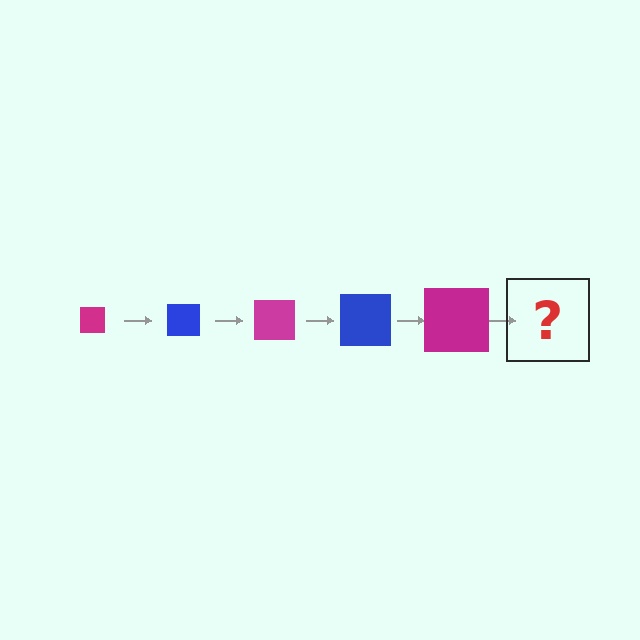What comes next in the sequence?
The next element should be a blue square, larger than the previous one.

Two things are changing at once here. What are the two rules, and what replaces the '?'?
The two rules are that the square grows larger each step and the color cycles through magenta and blue. The '?' should be a blue square, larger than the previous one.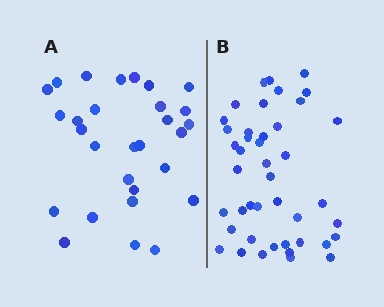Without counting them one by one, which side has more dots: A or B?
Region B (the right region) has more dots.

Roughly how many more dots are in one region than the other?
Region B has approximately 15 more dots than region A.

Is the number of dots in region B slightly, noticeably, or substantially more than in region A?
Region B has substantially more. The ratio is roughly 1.5 to 1.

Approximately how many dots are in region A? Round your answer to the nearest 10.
About 30 dots. (The exact count is 29, which rounds to 30.)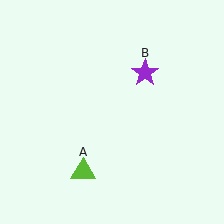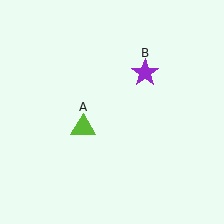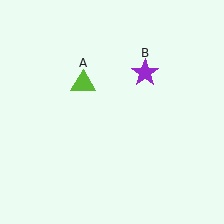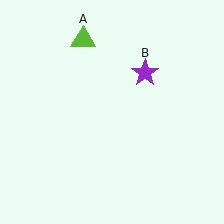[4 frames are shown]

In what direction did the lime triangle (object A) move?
The lime triangle (object A) moved up.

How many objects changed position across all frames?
1 object changed position: lime triangle (object A).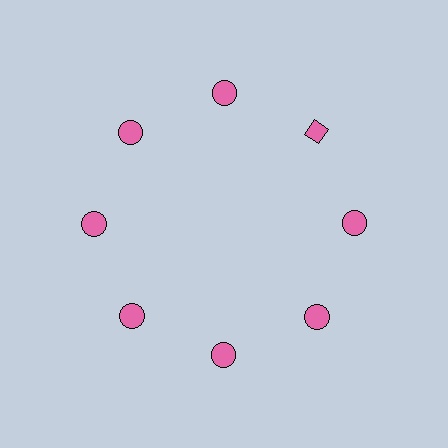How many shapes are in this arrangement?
There are 8 shapes arranged in a ring pattern.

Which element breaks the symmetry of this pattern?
The pink diamond at roughly the 2 o'clock position breaks the symmetry. All other shapes are pink circles.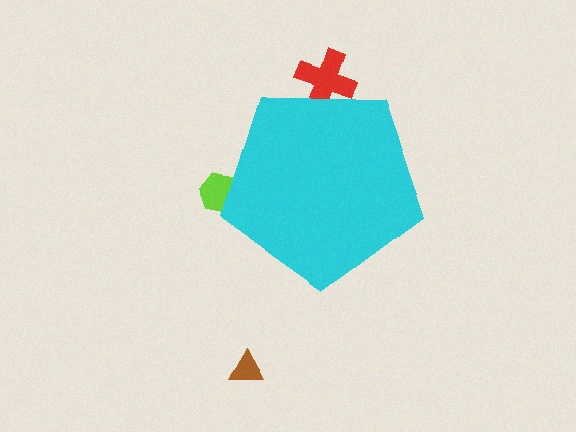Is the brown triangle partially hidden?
No, the brown triangle is fully visible.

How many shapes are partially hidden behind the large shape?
2 shapes are partially hidden.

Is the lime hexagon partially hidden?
Yes, the lime hexagon is partially hidden behind the cyan pentagon.